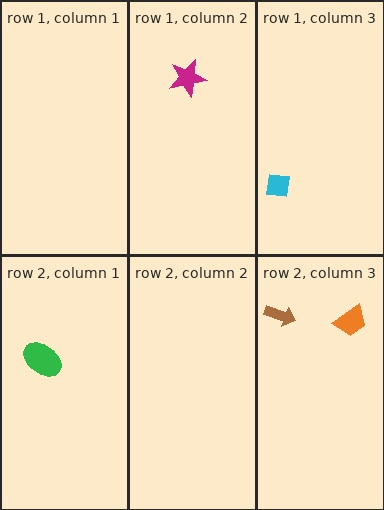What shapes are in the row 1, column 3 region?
The cyan square.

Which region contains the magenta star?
The row 1, column 2 region.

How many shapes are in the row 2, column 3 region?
2.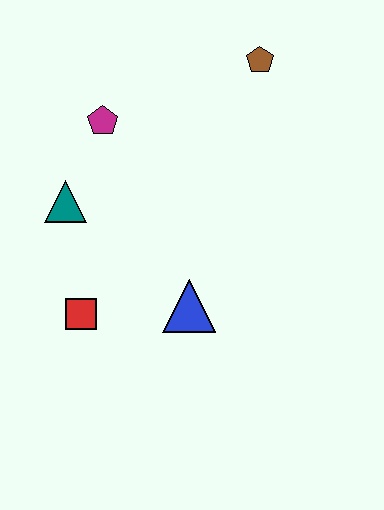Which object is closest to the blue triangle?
The red square is closest to the blue triangle.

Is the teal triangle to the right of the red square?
No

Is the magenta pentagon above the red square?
Yes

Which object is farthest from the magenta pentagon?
The blue triangle is farthest from the magenta pentagon.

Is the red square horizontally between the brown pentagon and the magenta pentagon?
No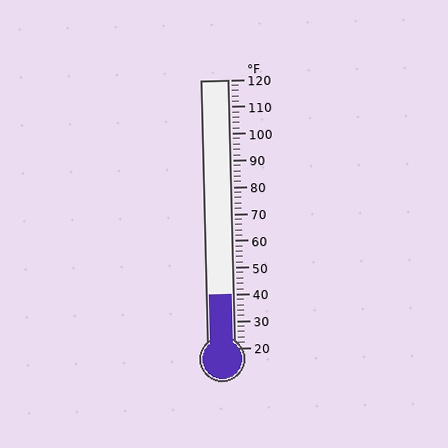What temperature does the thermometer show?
The thermometer shows approximately 40°F.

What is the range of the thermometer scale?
The thermometer scale ranges from 20°F to 120°F.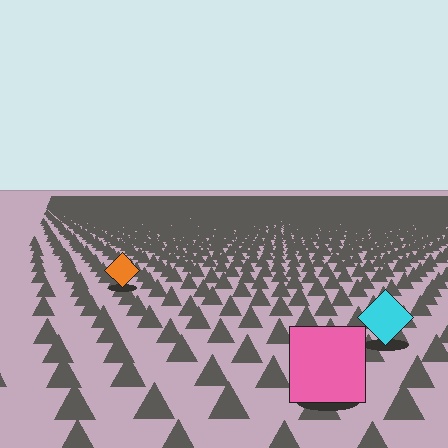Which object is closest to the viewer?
The pink square is closest. The texture marks near it are larger and more spread out.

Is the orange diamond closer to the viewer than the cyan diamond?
No. The cyan diamond is closer — you can tell from the texture gradient: the ground texture is coarser near it.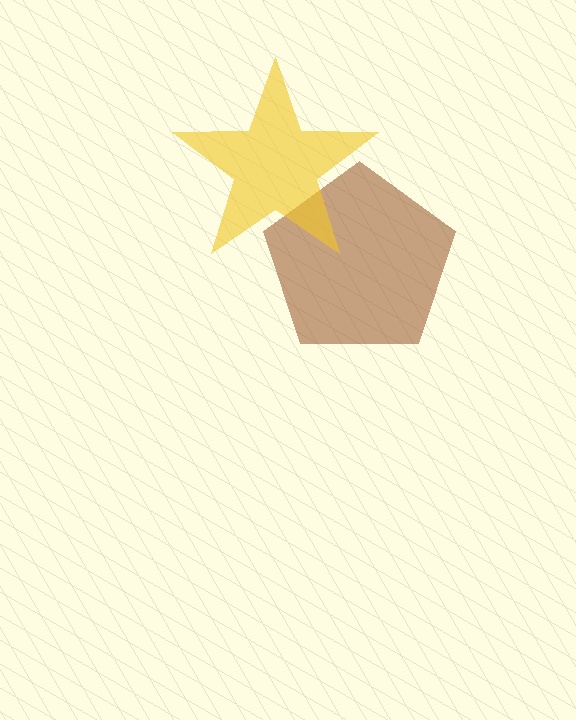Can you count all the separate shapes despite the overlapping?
Yes, there are 2 separate shapes.